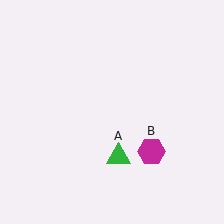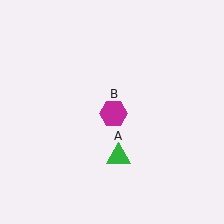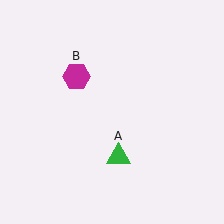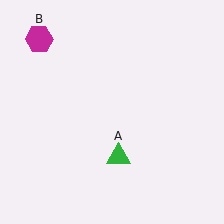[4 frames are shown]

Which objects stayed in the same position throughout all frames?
Green triangle (object A) remained stationary.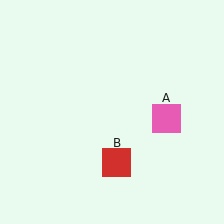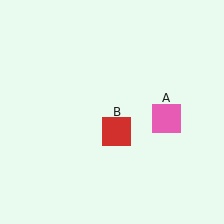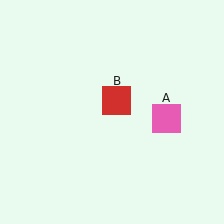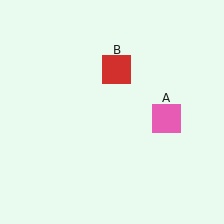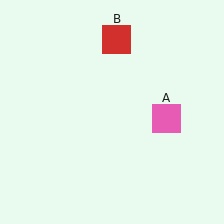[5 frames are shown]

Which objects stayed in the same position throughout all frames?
Pink square (object A) remained stationary.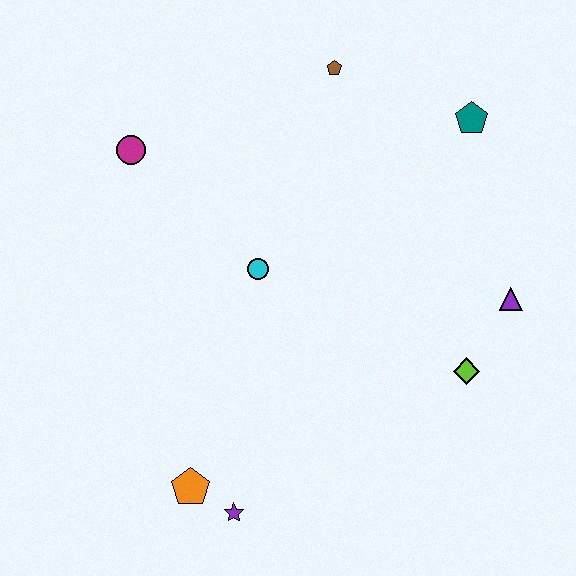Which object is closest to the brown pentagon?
The teal pentagon is closest to the brown pentagon.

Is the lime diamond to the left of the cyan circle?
No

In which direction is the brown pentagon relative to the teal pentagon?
The brown pentagon is to the left of the teal pentagon.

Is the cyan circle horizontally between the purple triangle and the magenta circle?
Yes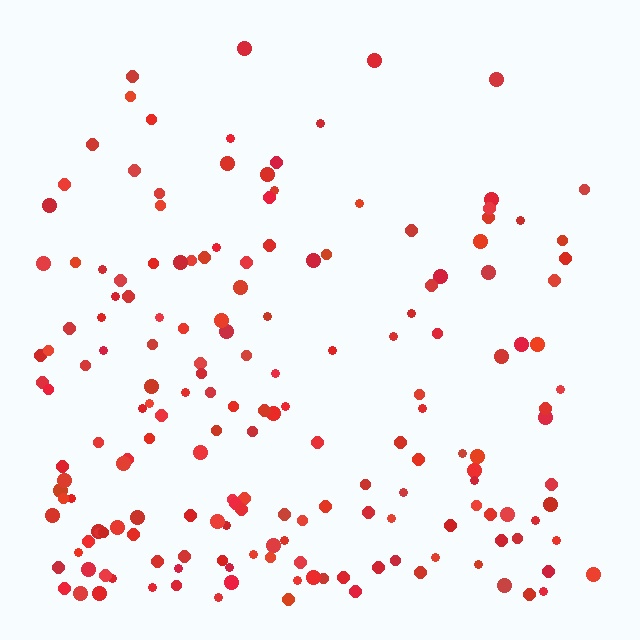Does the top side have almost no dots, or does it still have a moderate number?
Still a moderate number, just noticeably fewer than the bottom.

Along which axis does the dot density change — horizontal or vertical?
Vertical.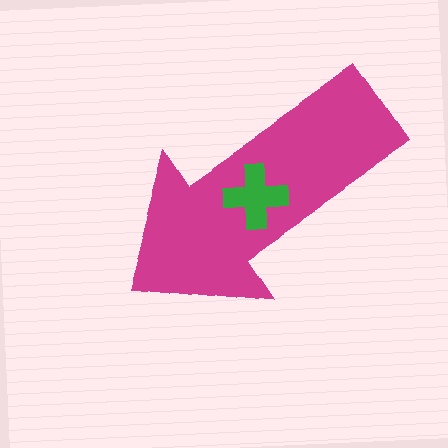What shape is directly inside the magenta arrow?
The green cross.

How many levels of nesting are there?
2.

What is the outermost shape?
The magenta arrow.